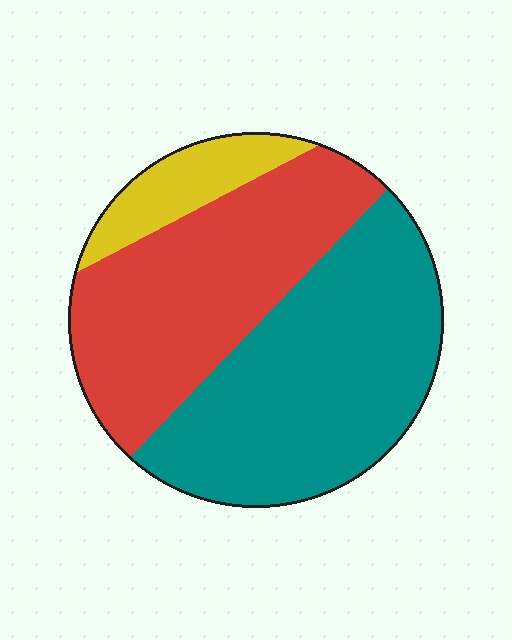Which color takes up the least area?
Yellow, at roughly 10%.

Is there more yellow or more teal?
Teal.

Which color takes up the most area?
Teal, at roughly 50%.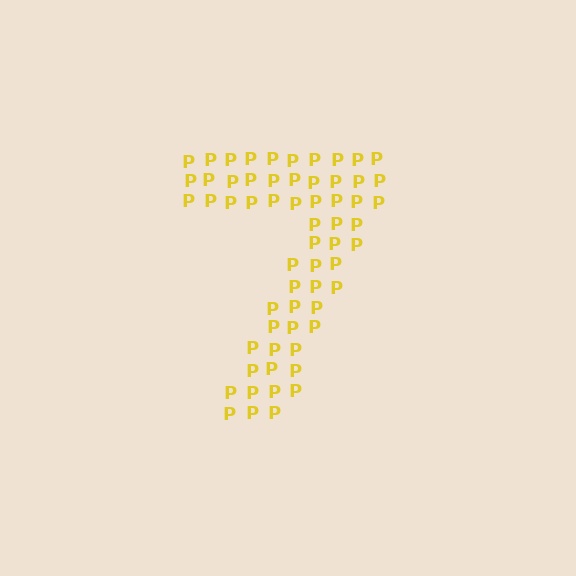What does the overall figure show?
The overall figure shows the digit 7.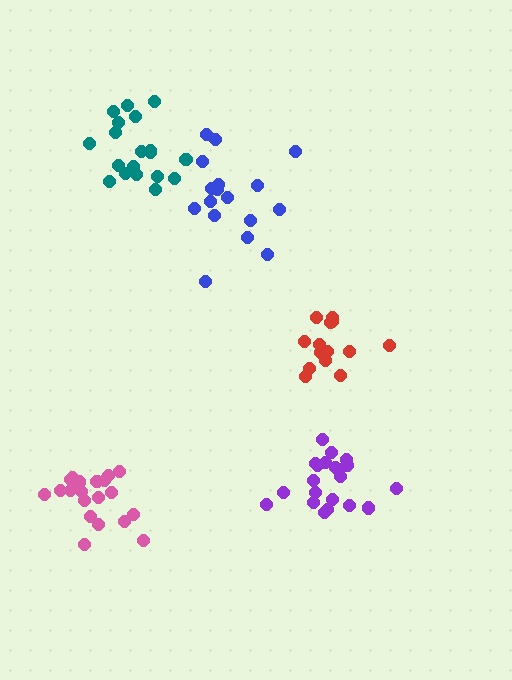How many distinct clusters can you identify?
There are 5 distinct clusters.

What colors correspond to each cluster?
The clusters are colored: blue, purple, pink, red, teal.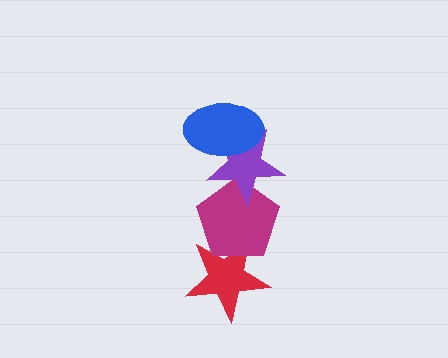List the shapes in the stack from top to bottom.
From top to bottom: the blue ellipse, the purple star, the magenta pentagon, the red star.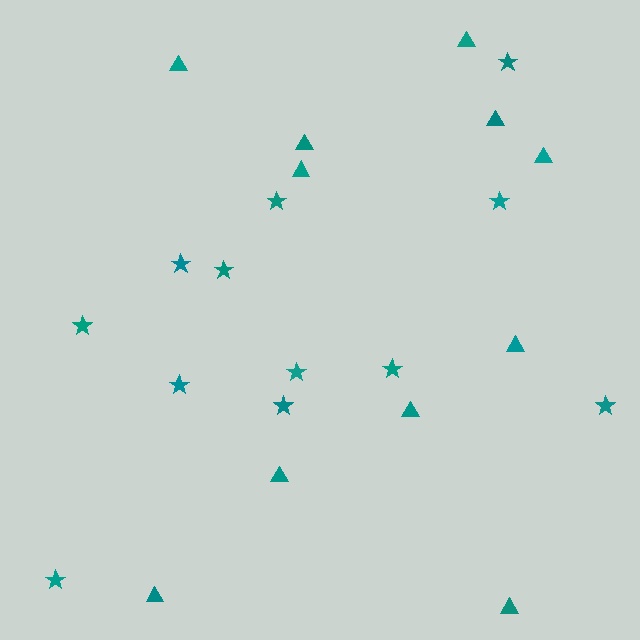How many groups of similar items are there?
There are 2 groups: one group of stars (12) and one group of triangles (11).